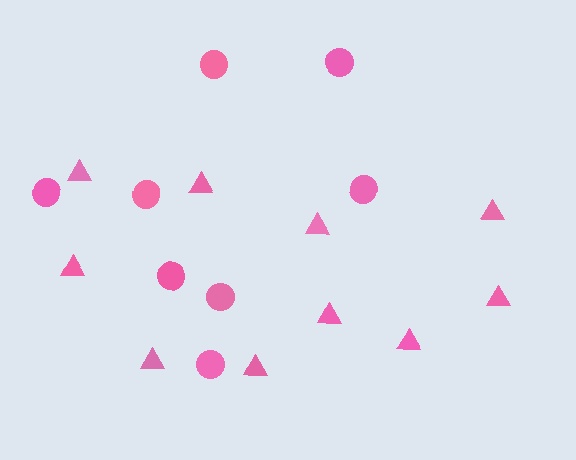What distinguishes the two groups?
There are 2 groups: one group of triangles (10) and one group of circles (8).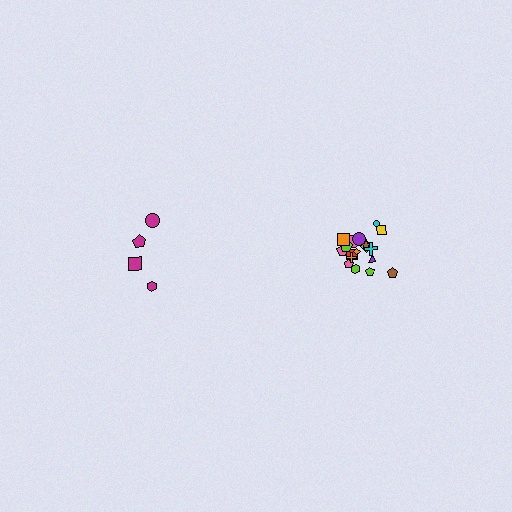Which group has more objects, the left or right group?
The right group.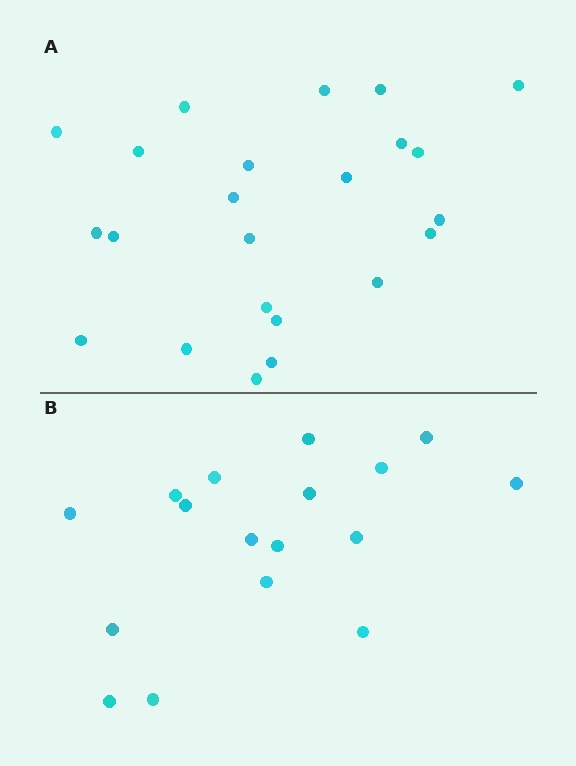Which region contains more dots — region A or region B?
Region A (the top region) has more dots.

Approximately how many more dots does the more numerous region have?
Region A has about 6 more dots than region B.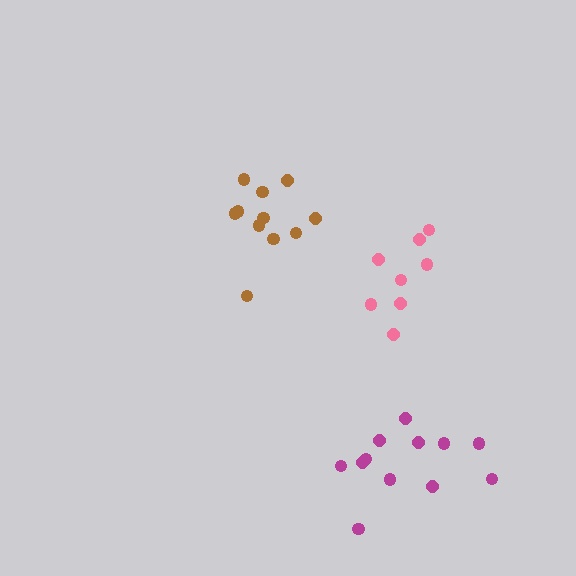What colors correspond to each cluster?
The clusters are colored: pink, magenta, brown.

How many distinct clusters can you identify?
There are 3 distinct clusters.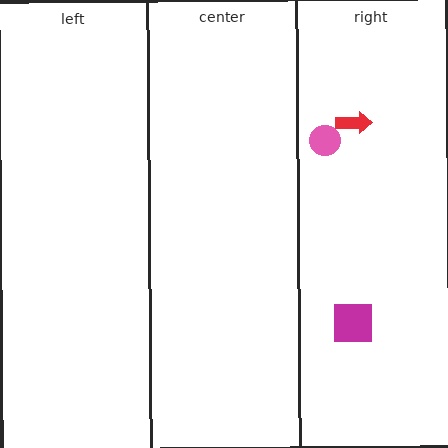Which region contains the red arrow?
The right region.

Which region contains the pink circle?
The right region.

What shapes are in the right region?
The pink circle, the red arrow, the magenta square.